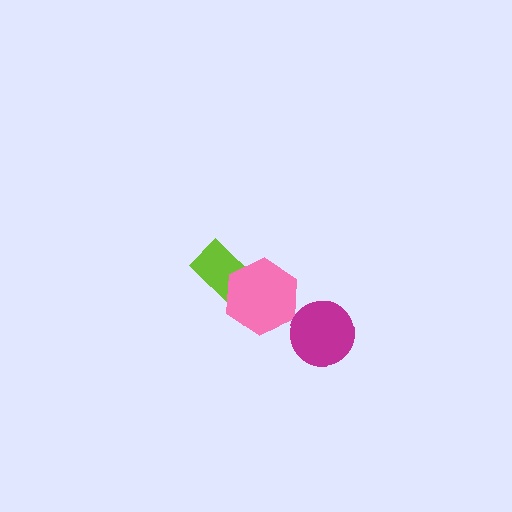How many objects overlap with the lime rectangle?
1 object overlaps with the lime rectangle.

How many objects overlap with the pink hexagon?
1 object overlaps with the pink hexagon.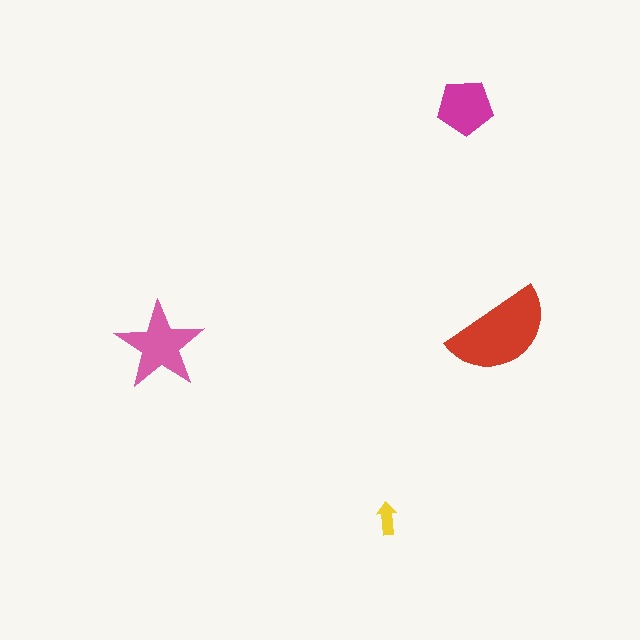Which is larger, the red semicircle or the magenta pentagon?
The red semicircle.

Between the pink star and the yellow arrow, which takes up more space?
The pink star.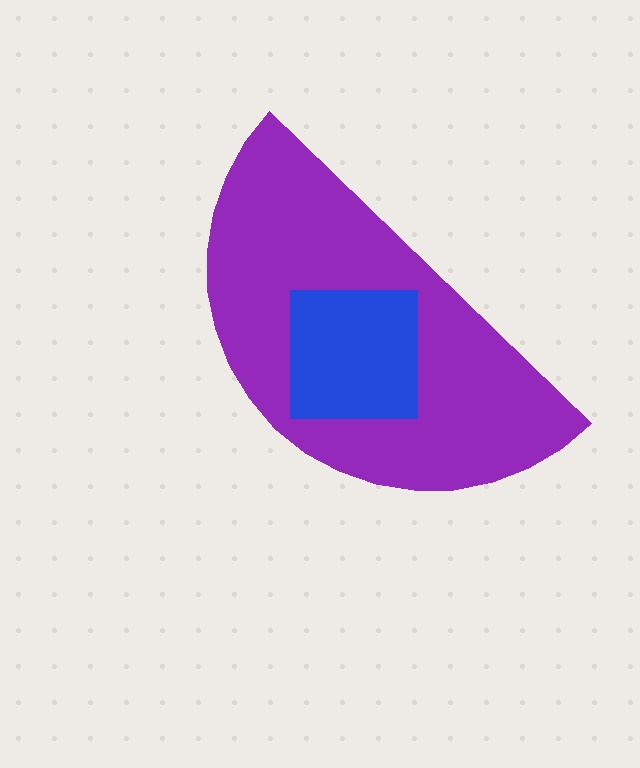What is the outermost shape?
The purple semicircle.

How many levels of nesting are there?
2.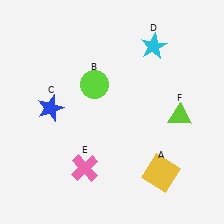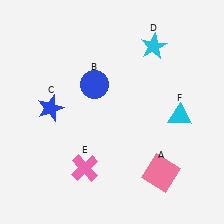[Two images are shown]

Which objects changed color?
A changed from yellow to pink. B changed from lime to blue. F changed from lime to cyan.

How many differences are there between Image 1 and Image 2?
There are 3 differences between the two images.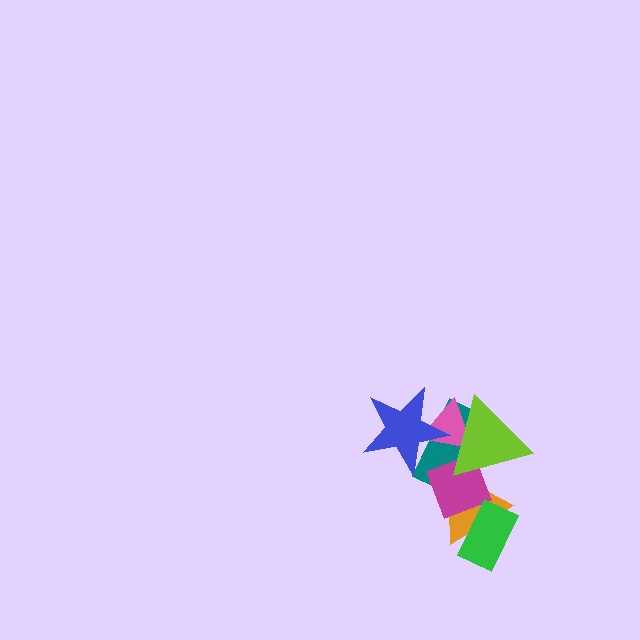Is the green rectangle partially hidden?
No, no other shape covers it.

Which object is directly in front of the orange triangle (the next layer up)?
The magenta diamond is directly in front of the orange triangle.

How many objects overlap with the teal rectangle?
5 objects overlap with the teal rectangle.